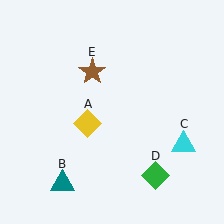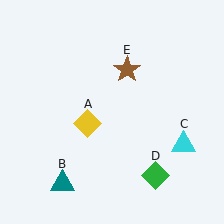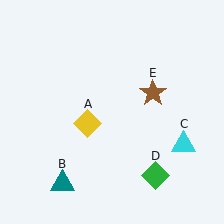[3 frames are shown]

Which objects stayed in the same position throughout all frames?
Yellow diamond (object A) and teal triangle (object B) and cyan triangle (object C) and green diamond (object D) remained stationary.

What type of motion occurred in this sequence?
The brown star (object E) rotated clockwise around the center of the scene.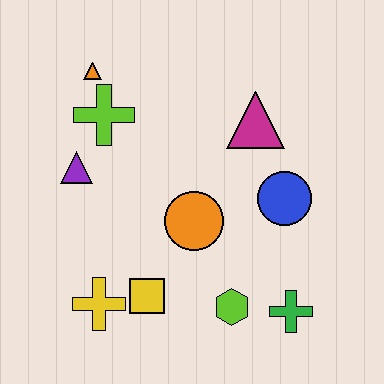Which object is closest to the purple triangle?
The lime cross is closest to the purple triangle.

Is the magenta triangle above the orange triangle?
No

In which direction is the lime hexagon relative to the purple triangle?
The lime hexagon is to the right of the purple triangle.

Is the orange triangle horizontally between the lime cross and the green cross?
No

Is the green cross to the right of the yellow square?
Yes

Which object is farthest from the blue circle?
The orange triangle is farthest from the blue circle.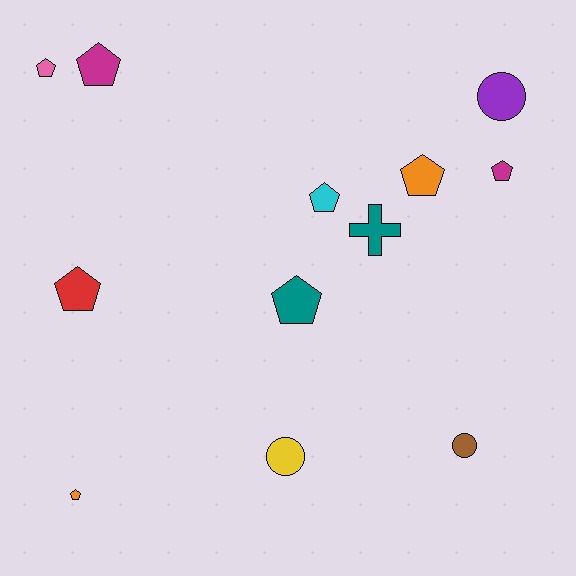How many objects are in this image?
There are 12 objects.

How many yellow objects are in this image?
There is 1 yellow object.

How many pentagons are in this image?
There are 8 pentagons.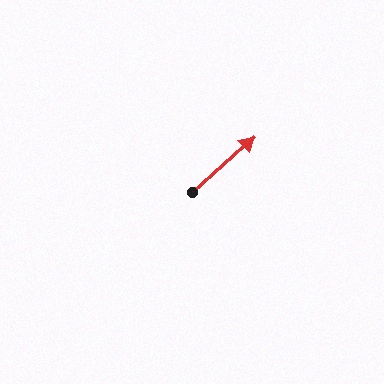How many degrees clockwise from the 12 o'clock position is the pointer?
Approximately 48 degrees.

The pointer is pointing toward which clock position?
Roughly 2 o'clock.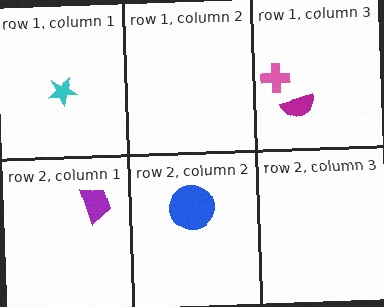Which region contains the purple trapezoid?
The row 2, column 1 region.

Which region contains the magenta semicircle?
The row 1, column 3 region.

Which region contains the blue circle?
The row 2, column 2 region.